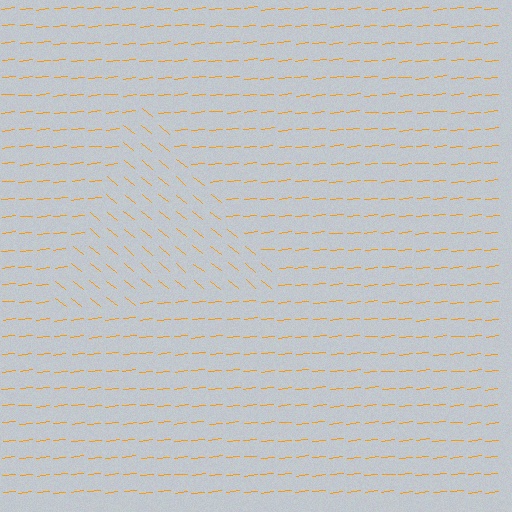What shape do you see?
I see a triangle.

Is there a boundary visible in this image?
Yes, there is a texture boundary formed by a change in line orientation.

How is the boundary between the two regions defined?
The boundary is defined purely by a change in line orientation (approximately 45 degrees difference). All lines are the same color and thickness.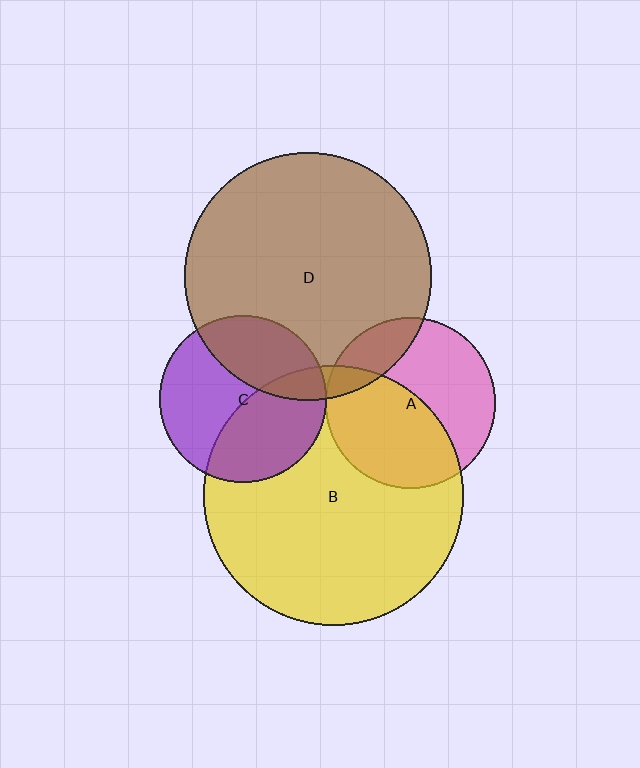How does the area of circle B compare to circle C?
Approximately 2.4 times.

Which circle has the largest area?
Circle B (yellow).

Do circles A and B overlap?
Yes.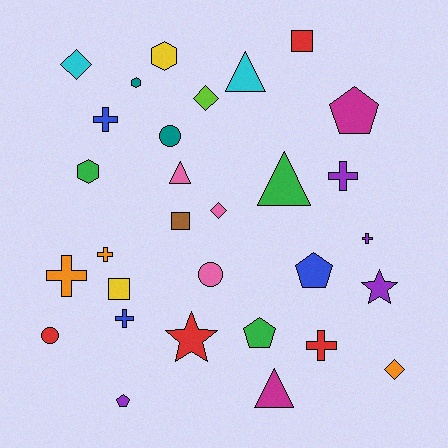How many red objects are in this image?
There are 4 red objects.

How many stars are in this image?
There are 2 stars.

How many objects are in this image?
There are 30 objects.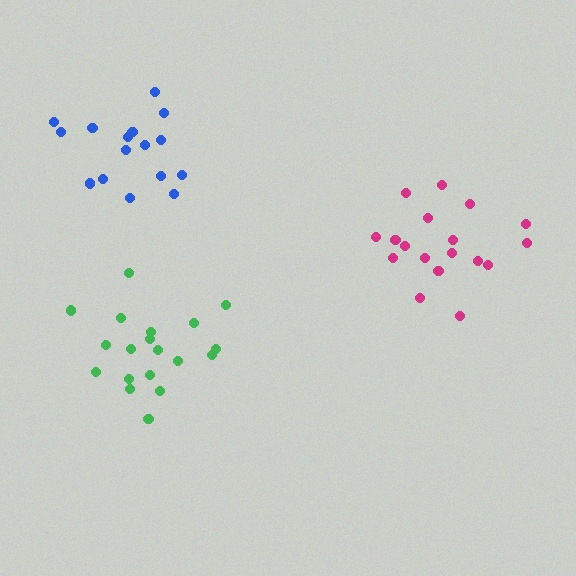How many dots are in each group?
Group 1: 16 dots, Group 2: 18 dots, Group 3: 19 dots (53 total).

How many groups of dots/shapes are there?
There are 3 groups.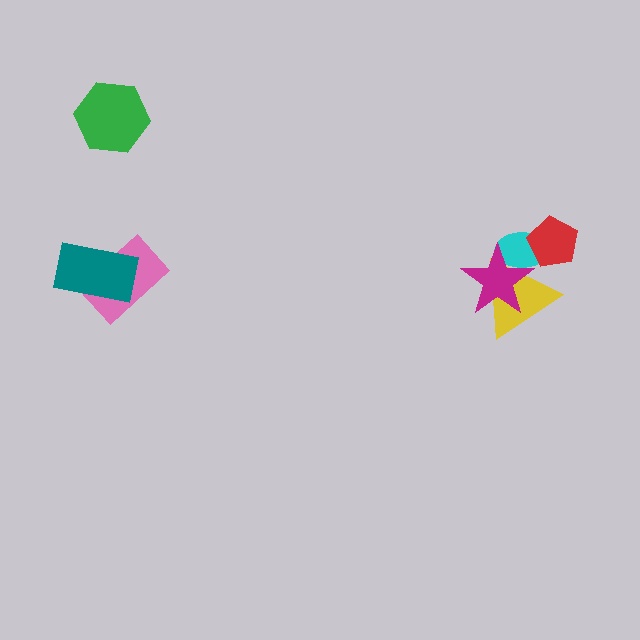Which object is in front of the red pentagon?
The yellow triangle is in front of the red pentagon.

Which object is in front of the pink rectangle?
The teal rectangle is in front of the pink rectangle.